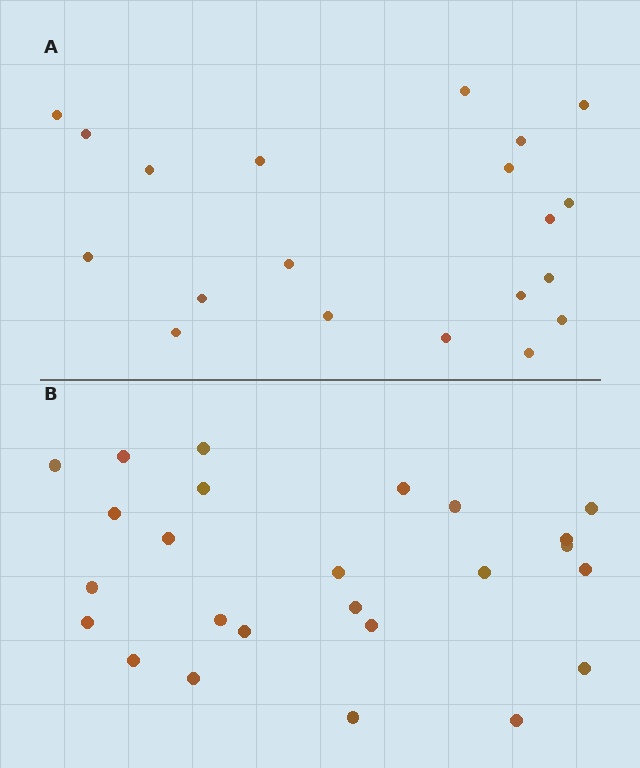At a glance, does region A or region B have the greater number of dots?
Region B (the bottom region) has more dots.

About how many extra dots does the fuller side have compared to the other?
Region B has about 5 more dots than region A.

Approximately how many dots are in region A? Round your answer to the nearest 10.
About 20 dots.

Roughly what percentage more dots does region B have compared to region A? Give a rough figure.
About 25% more.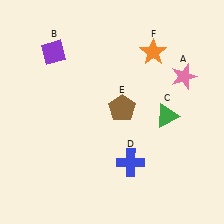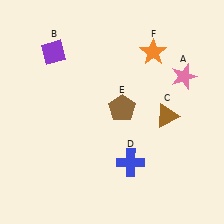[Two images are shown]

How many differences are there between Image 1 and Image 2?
There is 1 difference between the two images.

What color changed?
The triangle (C) changed from green in Image 1 to brown in Image 2.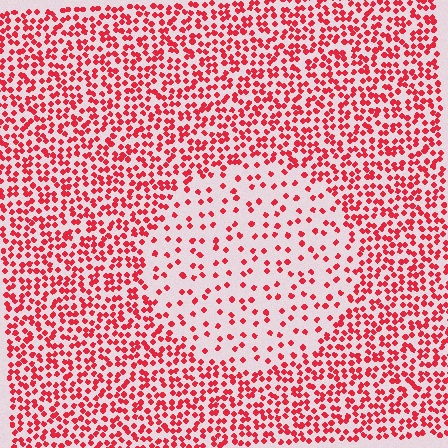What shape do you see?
I see a circle.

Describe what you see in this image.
The image contains small red elements arranged at two different densities. A circle-shaped region is visible where the elements are less densely packed than the surrounding area.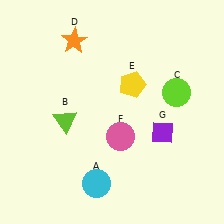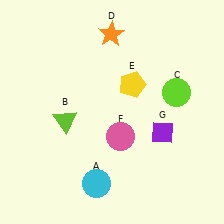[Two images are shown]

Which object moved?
The orange star (D) moved right.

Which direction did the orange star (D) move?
The orange star (D) moved right.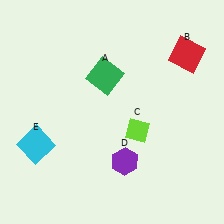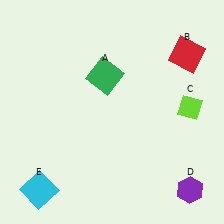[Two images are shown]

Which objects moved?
The objects that moved are: the lime diamond (C), the purple hexagon (D), the cyan square (E).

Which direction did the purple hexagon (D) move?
The purple hexagon (D) moved right.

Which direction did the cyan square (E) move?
The cyan square (E) moved down.